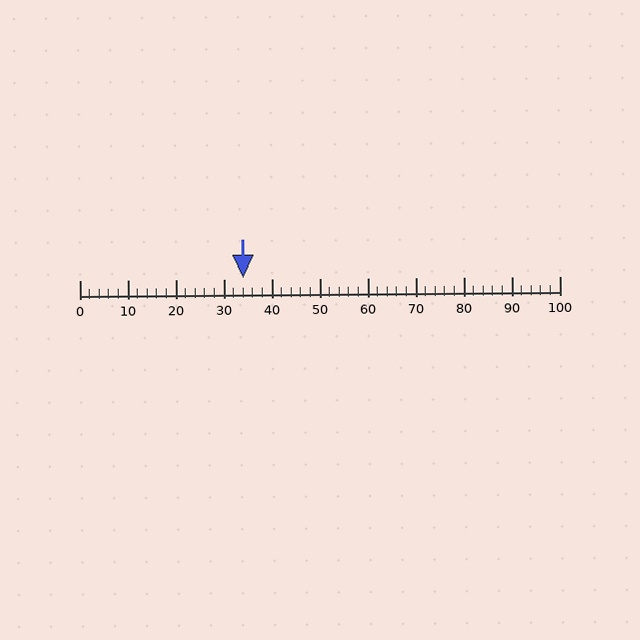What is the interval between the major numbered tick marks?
The major tick marks are spaced 10 units apart.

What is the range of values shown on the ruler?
The ruler shows values from 0 to 100.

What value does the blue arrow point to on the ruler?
The blue arrow points to approximately 34.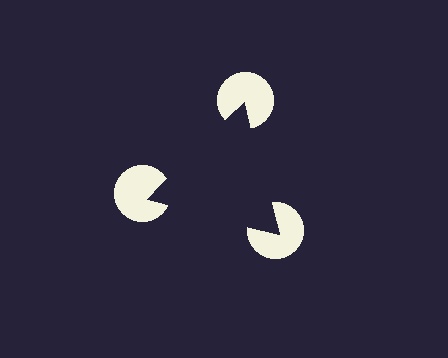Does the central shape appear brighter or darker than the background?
It typically appears slightly darker than the background, even though no actual brightness change is drawn.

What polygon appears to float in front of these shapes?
An illusory triangle — its edges are inferred from the aligned wedge cuts in the pac-man discs, not physically drawn.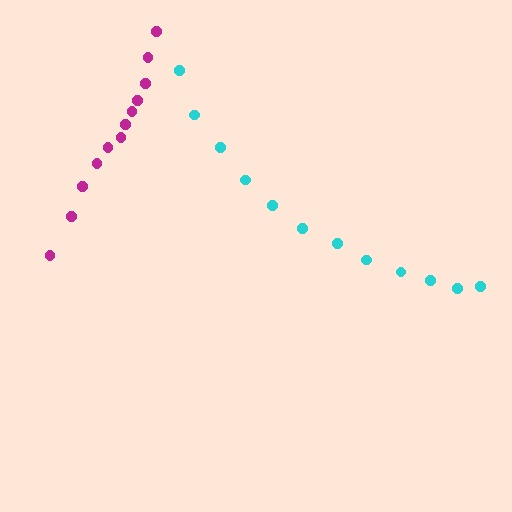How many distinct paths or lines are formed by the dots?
There are 2 distinct paths.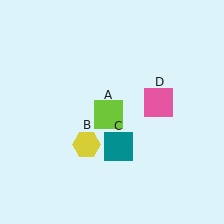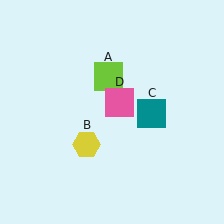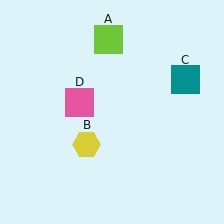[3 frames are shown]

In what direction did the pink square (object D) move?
The pink square (object D) moved left.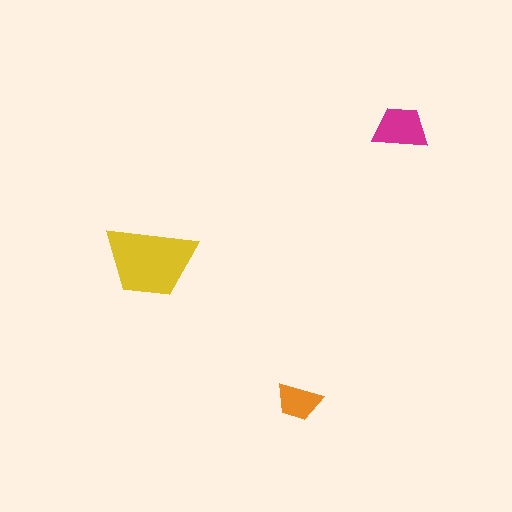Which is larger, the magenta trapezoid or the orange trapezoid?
The magenta one.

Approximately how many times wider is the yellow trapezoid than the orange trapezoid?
About 2 times wider.